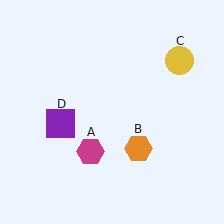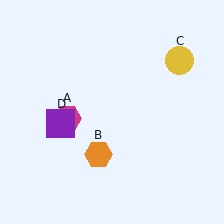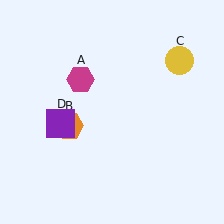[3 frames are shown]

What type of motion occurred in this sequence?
The magenta hexagon (object A), orange hexagon (object B) rotated clockwise around the center of the scene.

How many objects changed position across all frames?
2 objects changed position: magenta hexagon (object A), orange hexagon (object B).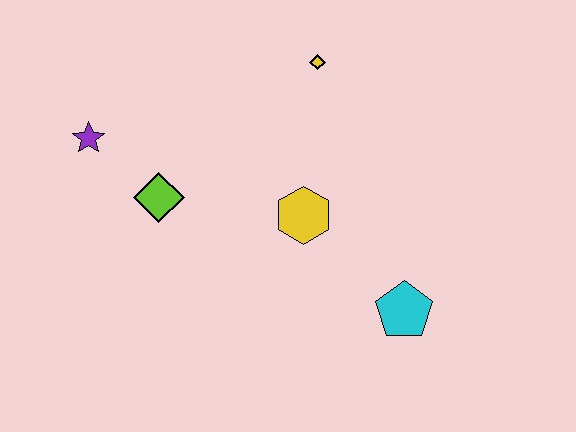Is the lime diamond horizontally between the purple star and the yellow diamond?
Yes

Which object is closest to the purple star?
The lime diamond is closest to the purple star.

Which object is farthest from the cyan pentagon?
The purple star is farthest from the cyan pentagon.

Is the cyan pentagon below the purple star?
Yes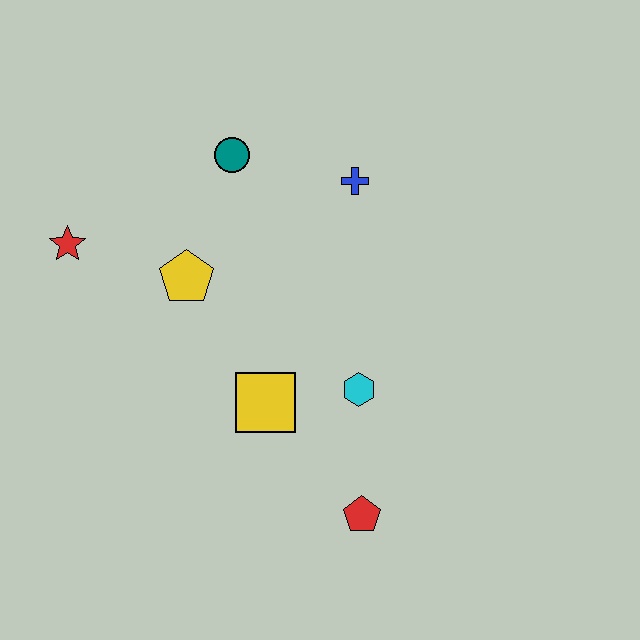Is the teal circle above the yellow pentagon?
Yes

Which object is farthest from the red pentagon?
The red star is farthest from the red pentagon.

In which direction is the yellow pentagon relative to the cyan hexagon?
The yellow pentagon is to the left of the cyan hexagon.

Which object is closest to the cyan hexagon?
The yellow square is closest to the cyan hexagon.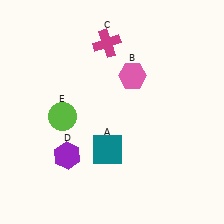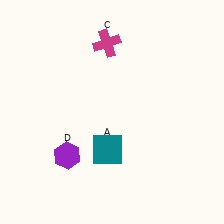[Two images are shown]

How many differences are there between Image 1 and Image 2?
There are 2 differences between the two images.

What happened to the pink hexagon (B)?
The pink hexagon (B) was removed in Image 2. It was in the top-right area of Image 1.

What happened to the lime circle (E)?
The lime circle (E) was removed in Image 2. It was in the bottom-left area of Image 1.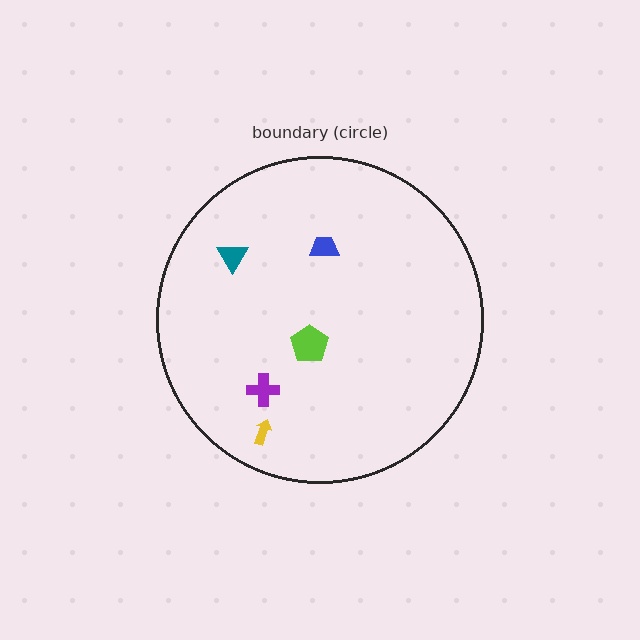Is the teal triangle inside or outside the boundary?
Inside.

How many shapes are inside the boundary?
5 inside, 0 outside.